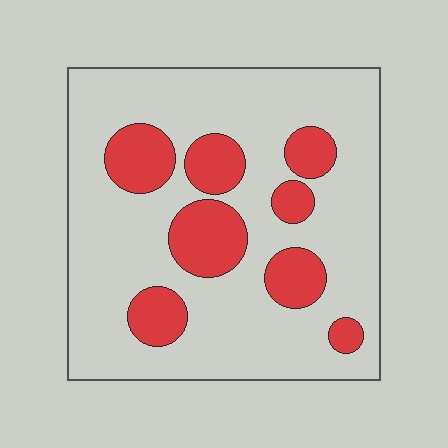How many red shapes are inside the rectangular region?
8.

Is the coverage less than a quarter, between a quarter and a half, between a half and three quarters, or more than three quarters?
Less than a quarter.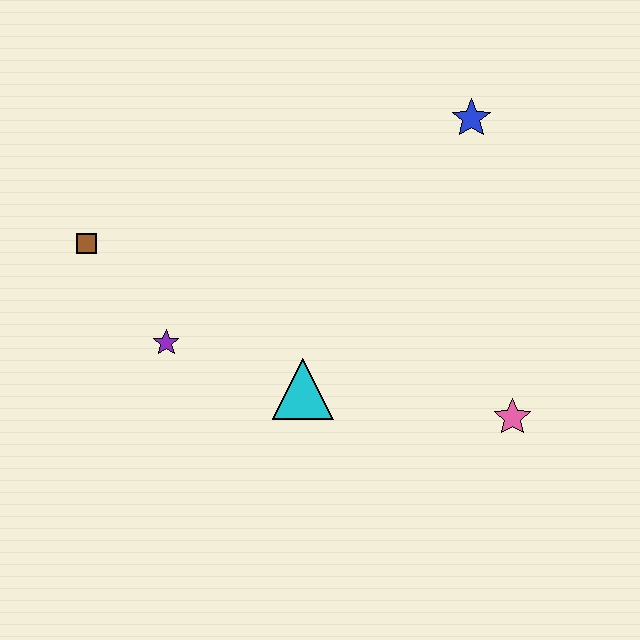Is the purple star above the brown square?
No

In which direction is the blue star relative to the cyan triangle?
The blue star is above the cyan triangle.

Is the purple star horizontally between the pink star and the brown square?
Yes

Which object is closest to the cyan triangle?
The purple star is closest to the cyan triangle.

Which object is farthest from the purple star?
The blue star is farthest from the purple star.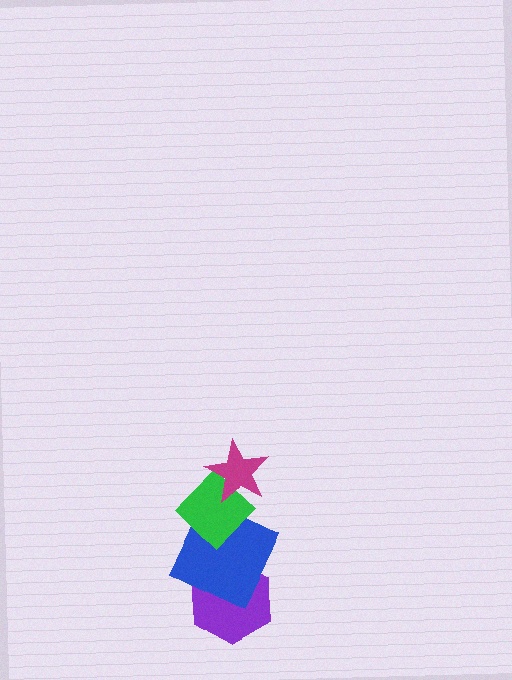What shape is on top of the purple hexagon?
The blue square is on top of the purple hexagon.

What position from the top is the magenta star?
The magenta star is 1st from the top.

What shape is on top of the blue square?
The green diamond is on top of the blue square.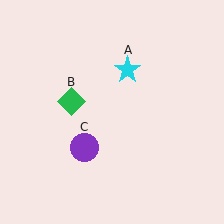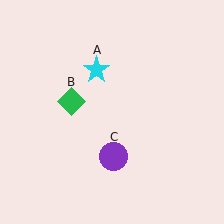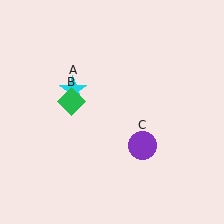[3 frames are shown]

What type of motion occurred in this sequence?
The cyan star (object A), purple circle (object C) rotated counterclockwise around the center of the scene.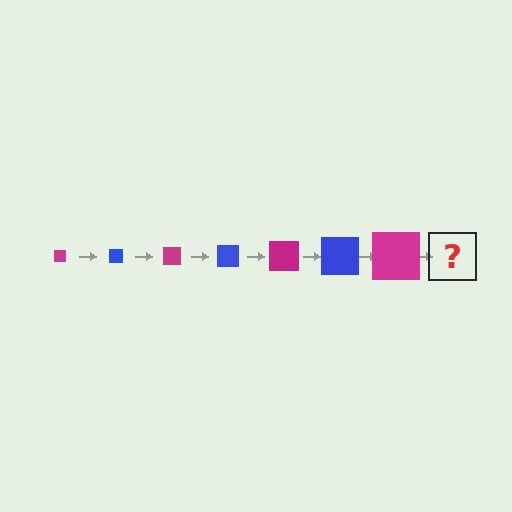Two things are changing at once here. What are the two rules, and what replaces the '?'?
The two rules are that the square grows larger each step and the color cycles through magenta and blue. The '?' should be a blue square, larger than the previous one.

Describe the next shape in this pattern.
It should be a blue square, larger than the previous one.